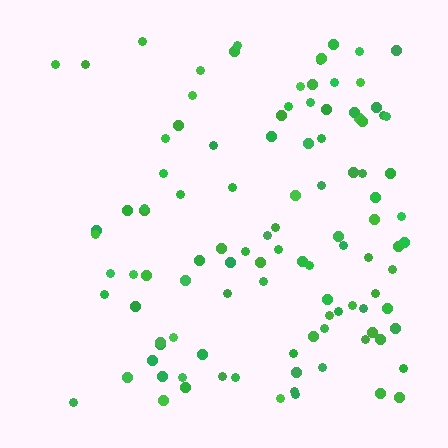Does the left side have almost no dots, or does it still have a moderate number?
Still a moderate number, just noticeably fewer than the right.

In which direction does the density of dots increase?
From left to right, with the right side densest.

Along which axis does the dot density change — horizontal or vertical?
Horizontal.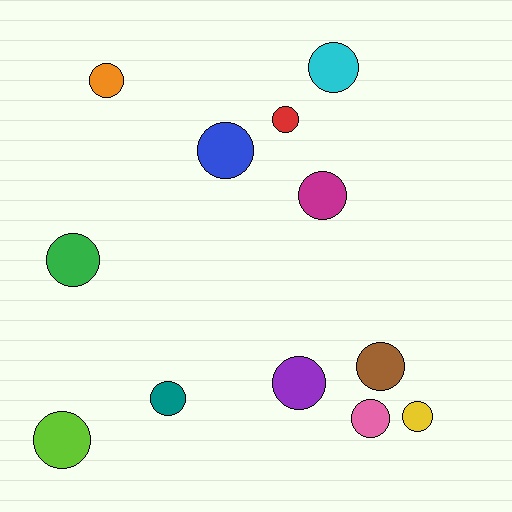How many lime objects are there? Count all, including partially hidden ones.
There is 1 lime object.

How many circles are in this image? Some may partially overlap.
There are 12 circles.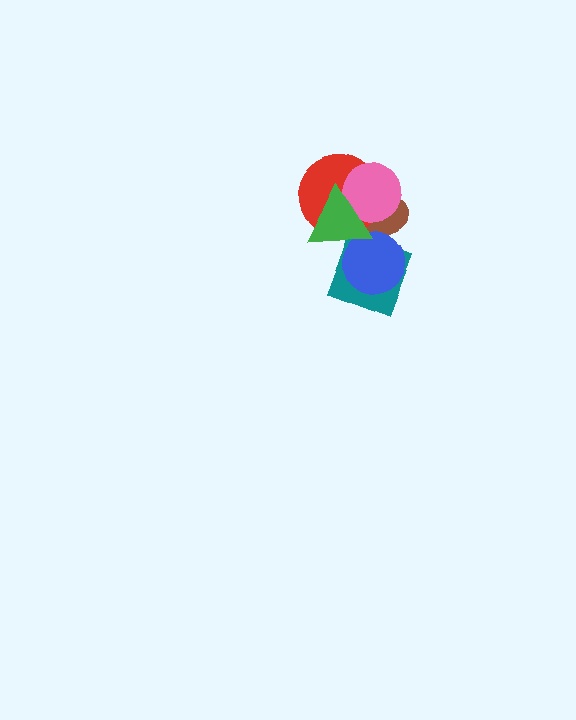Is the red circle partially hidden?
Yes, it is partially covered by another shape.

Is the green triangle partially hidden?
No, no other shape covers it.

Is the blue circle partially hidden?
Yes, it is partially covered by another shape.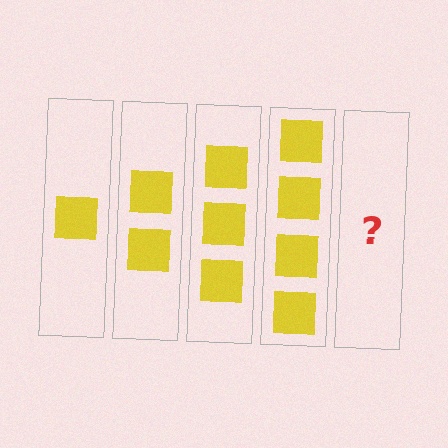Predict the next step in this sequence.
The next step is 5 squares.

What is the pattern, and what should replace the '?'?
The pattern is that each step adds one more square. The '?' should be 5 squares.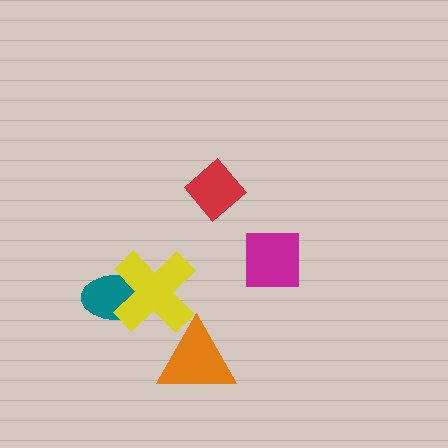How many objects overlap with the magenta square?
0 objects overlap with the magenta square.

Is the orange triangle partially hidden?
Yes, it is partially covered by another shape.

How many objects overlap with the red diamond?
0 objects overlap with the red diamond.